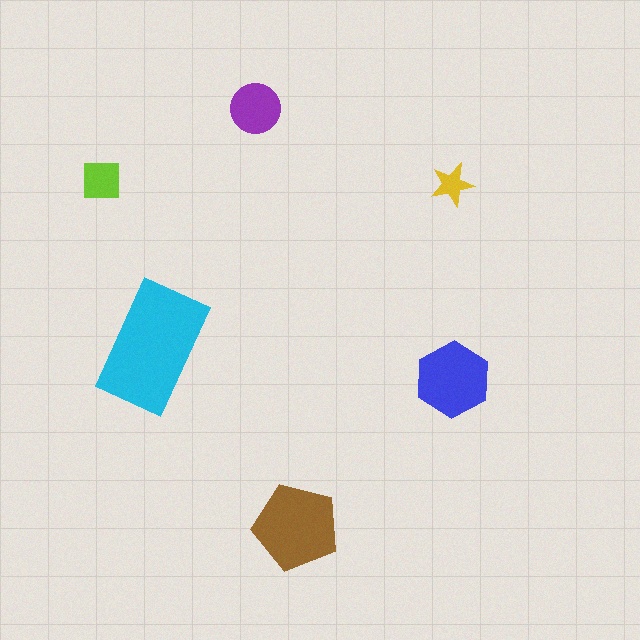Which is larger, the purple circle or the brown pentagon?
The brown pentagon.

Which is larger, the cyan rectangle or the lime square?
The cyan rectangle.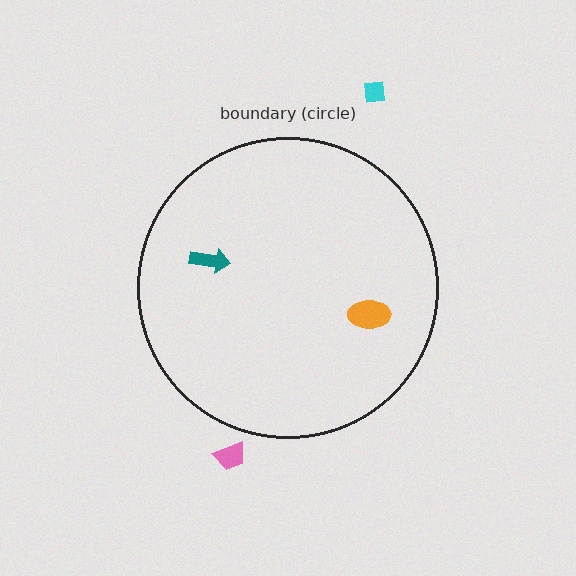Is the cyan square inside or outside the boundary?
Outside.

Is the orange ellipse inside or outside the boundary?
Inside.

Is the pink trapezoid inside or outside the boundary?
Outside.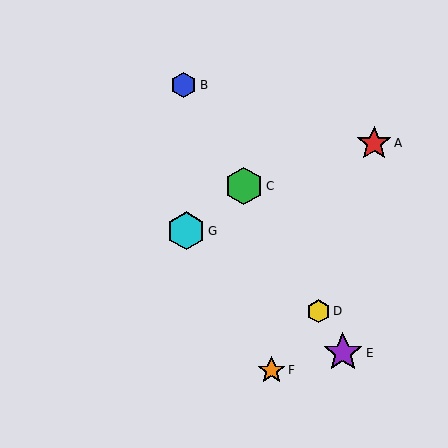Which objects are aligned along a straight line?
Objects B, C, D, E are aligned along a straight line.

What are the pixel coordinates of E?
Object E is at (343, 353).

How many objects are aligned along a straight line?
4 objects (B, C, D, E) are aligned along a straight line.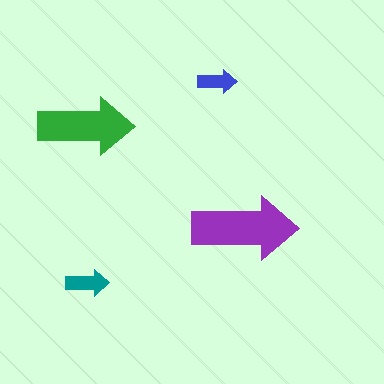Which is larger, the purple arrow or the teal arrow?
The purple one.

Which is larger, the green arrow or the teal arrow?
The green one.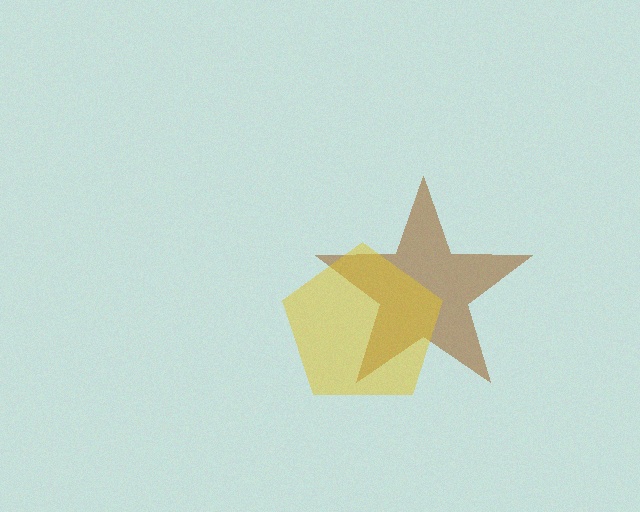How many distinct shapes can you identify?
There are 2 distinct shapes: a brown star, a yellow pentagon.